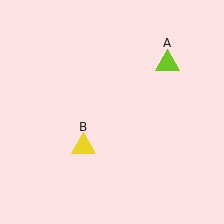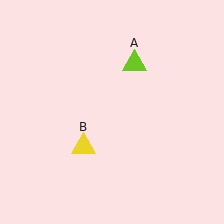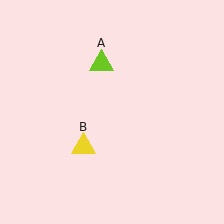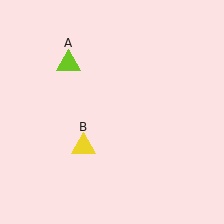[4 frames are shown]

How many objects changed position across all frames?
1 object changed position: lime triangle (object A).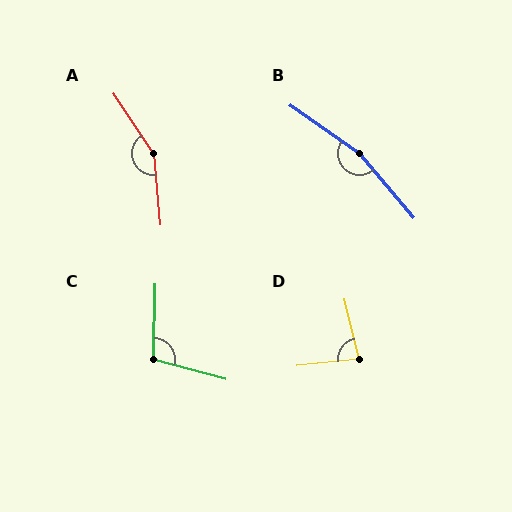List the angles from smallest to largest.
D (83°), C (104°), A (152°), B (164°).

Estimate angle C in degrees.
Approximately 104 degrees.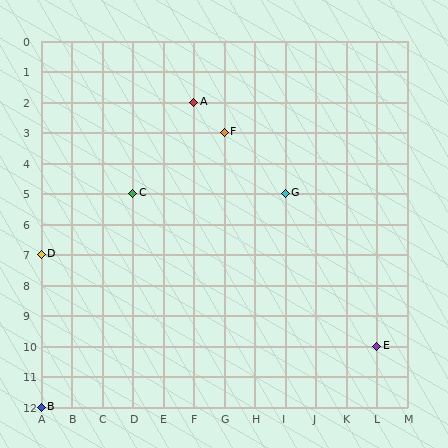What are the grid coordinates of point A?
Point A is at grid coordinates (F, 2).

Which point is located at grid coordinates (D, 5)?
Point C is at (D, 5).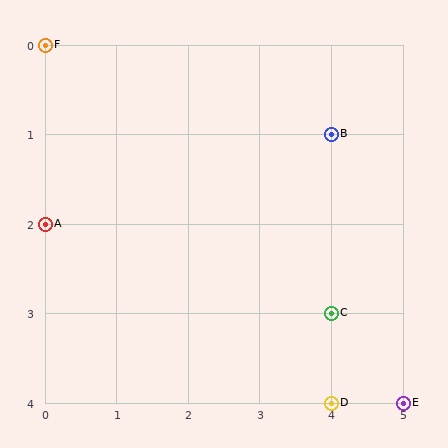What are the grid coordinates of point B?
Point B is at grid coordinates (4, 1).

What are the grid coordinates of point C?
Point C is at grid coordinates (4, 3).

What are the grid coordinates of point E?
Point E is at grid coordinates (5, 4).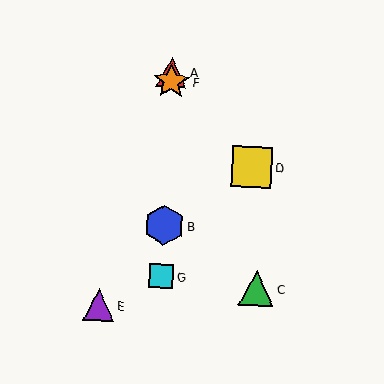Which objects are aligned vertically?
Objects A, B, F, G are aligned vertically.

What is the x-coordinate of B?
Object B is at x≈164.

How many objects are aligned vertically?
4 objects (A, B, F, G) are aligned vertically.